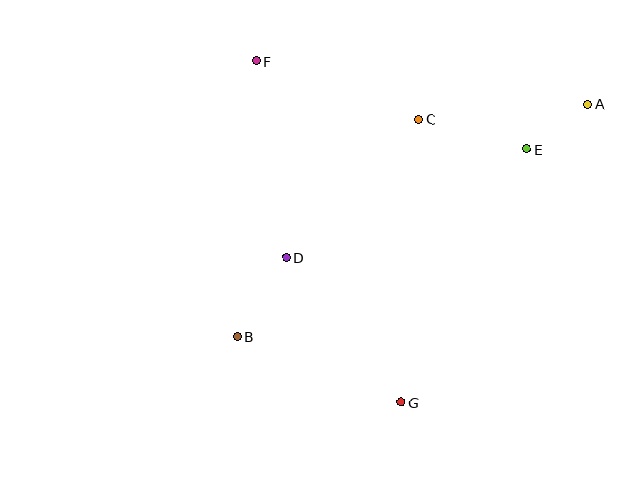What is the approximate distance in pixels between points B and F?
The distance between B and F is approximately 276 pixels.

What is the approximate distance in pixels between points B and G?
The distance between B and G is approximately 177 pixels.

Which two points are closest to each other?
Points A and E are closest to each other.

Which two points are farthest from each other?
Points A and B are farthest from each other.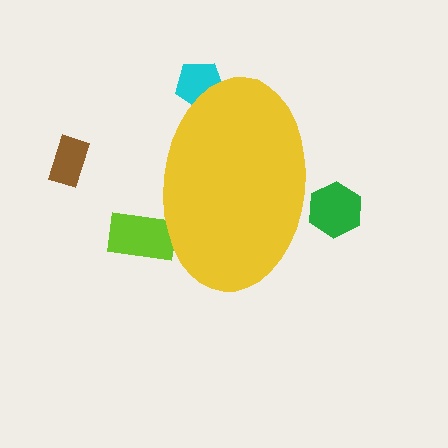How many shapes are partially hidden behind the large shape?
3 shapes are partially hidden.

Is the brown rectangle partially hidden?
No, the brown rectangle is fully visible.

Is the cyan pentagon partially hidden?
Yes, the cyan pentagon is partially hidden behind the yellow ellipse.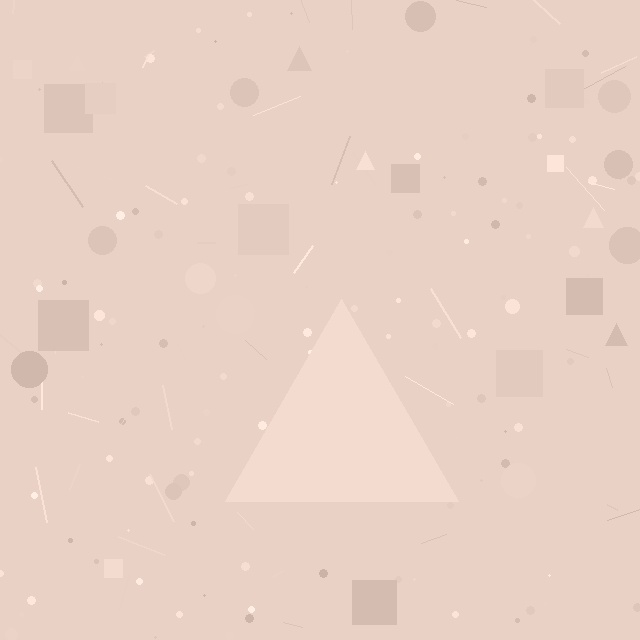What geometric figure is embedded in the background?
A triangle is embedded in the background.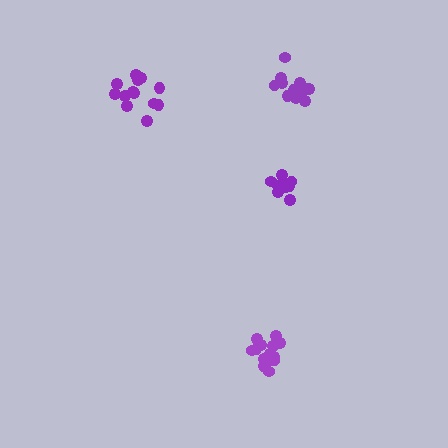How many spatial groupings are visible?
There are 4 spatial groupings.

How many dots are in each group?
Group 1: 9 dots, Group 2: 15 dots, Group 3: 13 dots, Group 4: 13 dots (50 total).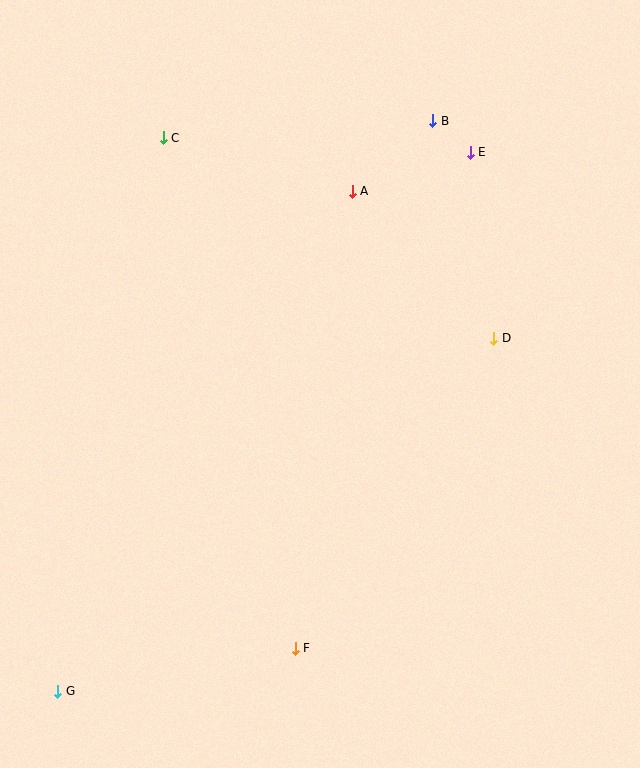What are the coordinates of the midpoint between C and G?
The midpoint between C and G is at (110, 415).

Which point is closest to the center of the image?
Point D at (494, 338) is closest to the center.